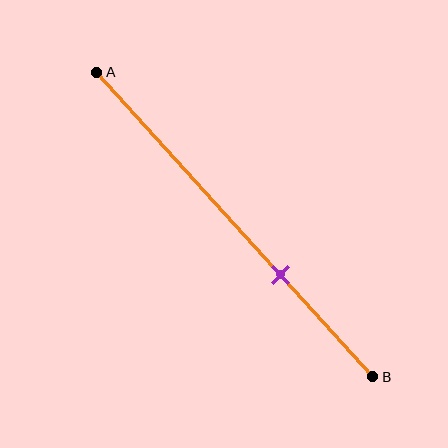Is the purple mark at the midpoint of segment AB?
No, the mark is at about 65% from A, not at the 50% midpoint.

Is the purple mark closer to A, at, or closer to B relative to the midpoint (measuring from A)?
The purple mark is closer to point B than the midpoint of segment AB.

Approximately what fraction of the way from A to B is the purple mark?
The purple mark is approximately 65% of the way from A to B.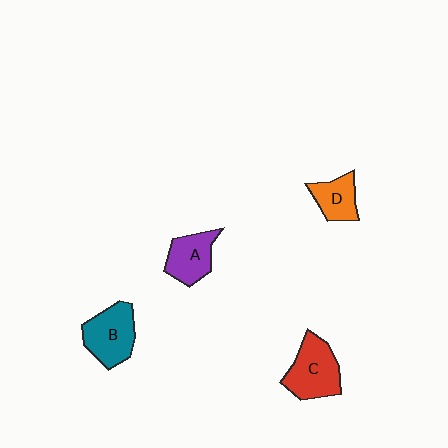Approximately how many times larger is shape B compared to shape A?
Approximately 1.2 times.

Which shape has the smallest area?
Shape D (orange).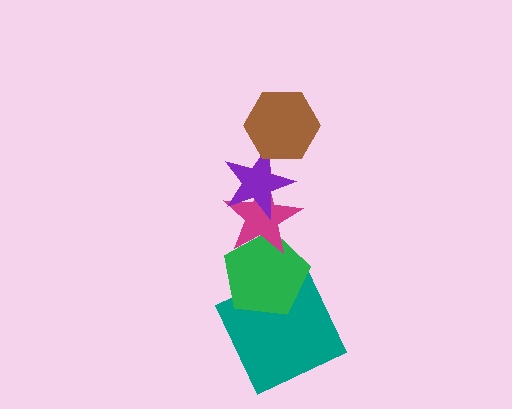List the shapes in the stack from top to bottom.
From top to bottom: the brown hexagon, the purple star, the magenta star, the green pentagon, the teal square.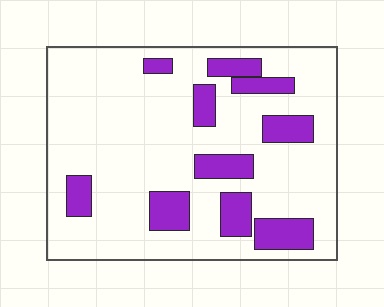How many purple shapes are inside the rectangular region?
10.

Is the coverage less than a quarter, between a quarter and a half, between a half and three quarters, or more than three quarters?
Less than a quarter.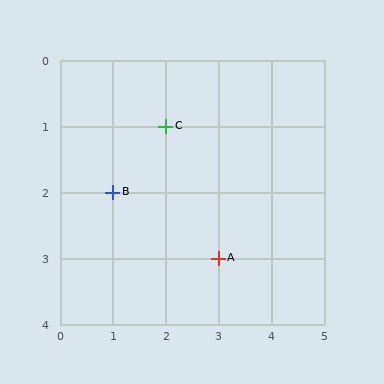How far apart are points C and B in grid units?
Points C and B are 1 column and 1 row apart (about 1.4 grid units diagonally).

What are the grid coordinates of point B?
Point B is at grid coordinates (1, 2).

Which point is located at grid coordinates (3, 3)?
Point A is at (3, 3).